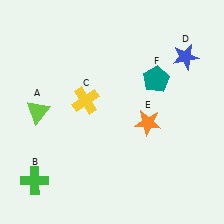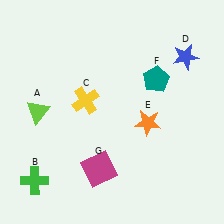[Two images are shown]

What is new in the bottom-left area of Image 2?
A magenta square (G) was added in the bottom-left area of Image 2.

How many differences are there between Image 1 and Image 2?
There is 1 difference between the two images.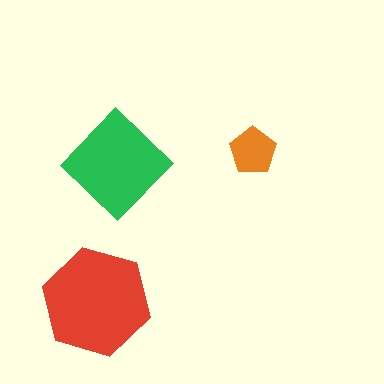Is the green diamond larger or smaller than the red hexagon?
Smaller.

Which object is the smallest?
The orange pentagon.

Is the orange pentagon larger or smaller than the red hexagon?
Smaller.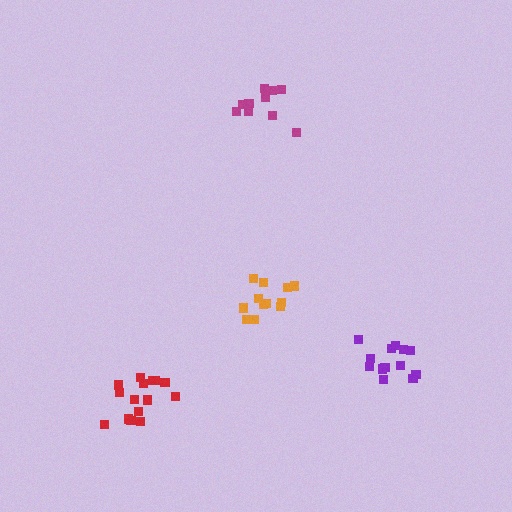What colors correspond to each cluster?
The clusters are colored: red, orange, purple, magenta.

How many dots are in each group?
Group 1: 15 dots, Group 2: 12 dots, Group 3: 13 dots, Group 4: 10 dots (50 total).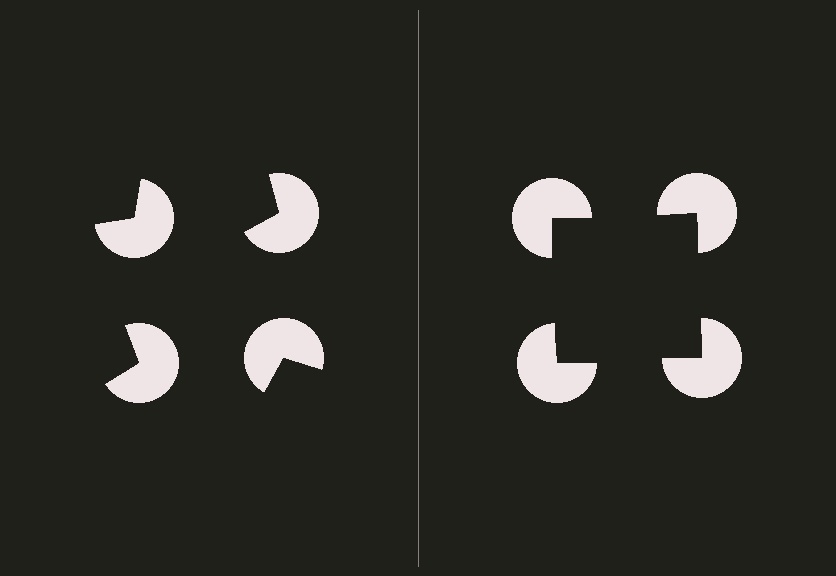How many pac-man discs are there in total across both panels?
8 — 4 on each side.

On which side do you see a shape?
An illusory square appears on the right side. On the left side the wedge cuts are rotated, so no coherent shape forms.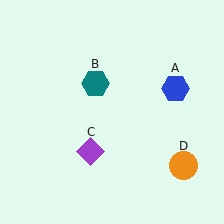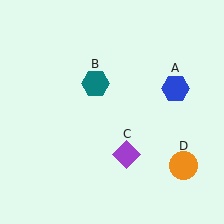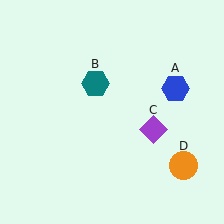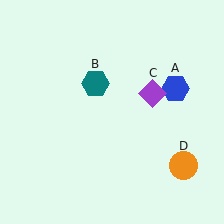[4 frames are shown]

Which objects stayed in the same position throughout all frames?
Blue hexagon (object A) and teal hexagon (object B) and orange circle (object D) remained stationary.